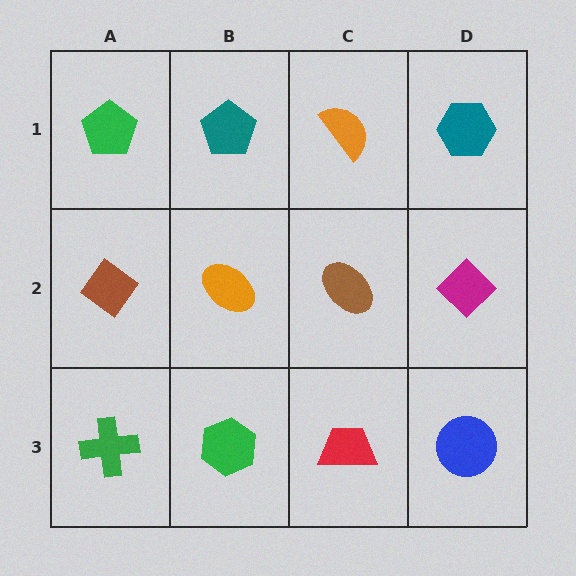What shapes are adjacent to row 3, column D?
A magenta diamond (row 2, column D), a red trapezoid (row 3, column C).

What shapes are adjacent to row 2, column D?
A teal hexagon (row 1, column D), a blue circle (row 3, column D), a brown ellipse (row 2, column C).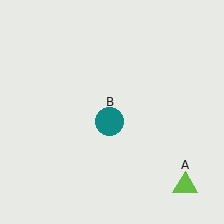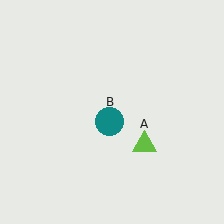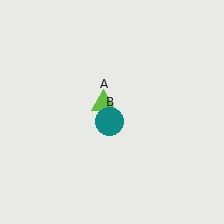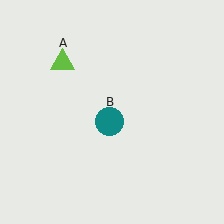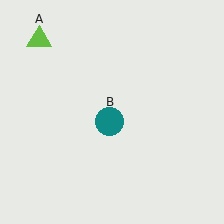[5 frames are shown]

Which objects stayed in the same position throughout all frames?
Teal circle (object B) remained stationary.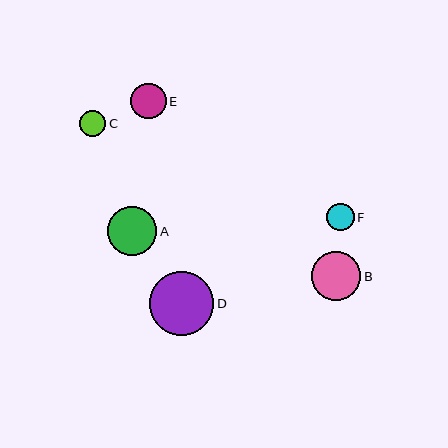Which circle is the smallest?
Circle C is the smallest with a size of approximately 26 pixels.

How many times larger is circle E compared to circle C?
Circle E is approximately 1.4 times the size of circle C.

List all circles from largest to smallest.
From largest to smallest: D, B, A, E, F, C.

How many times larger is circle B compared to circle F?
Circle B is approximately 1.8 times the size of circle F.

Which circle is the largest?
Circle D is the largest with a size of approximately 64 pixels.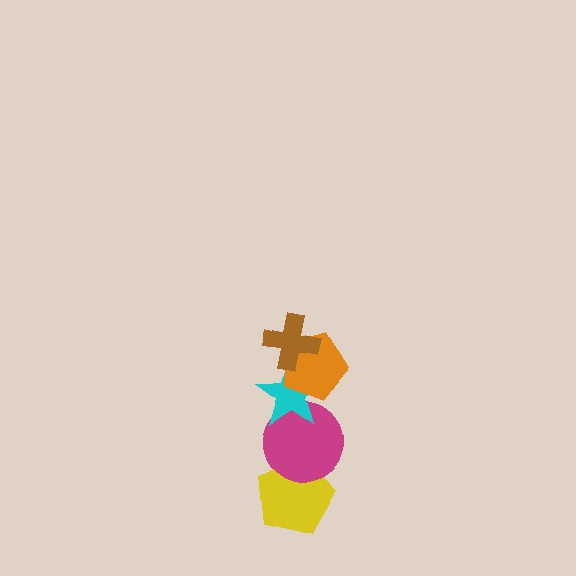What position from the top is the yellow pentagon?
The yellow pentagon is 5th from the top.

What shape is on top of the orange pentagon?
The brown cross is on top of the orange pentagon.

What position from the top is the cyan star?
The cyan star is 3rd from the top.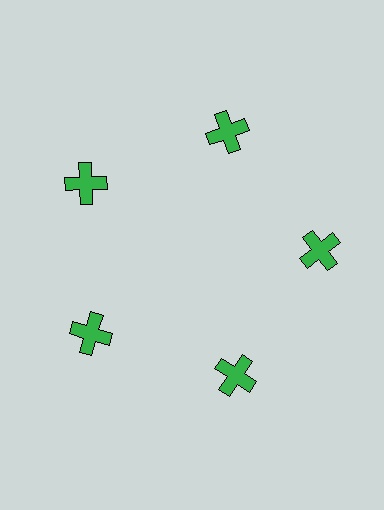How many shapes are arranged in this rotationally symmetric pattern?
There are 5 shapes, arranged in 5 groups of 1.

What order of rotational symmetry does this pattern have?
This pattern has 5-fold rotational symmetry.